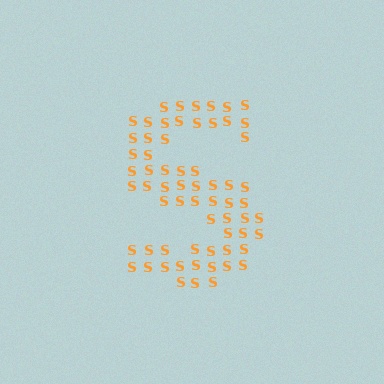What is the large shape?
The large shape is the letter S.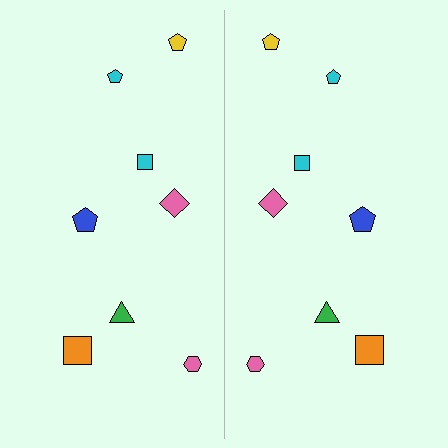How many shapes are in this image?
There are 16 shapes in this image.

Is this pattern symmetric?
Yes, this pattern has bilateral (reflection) symmetry.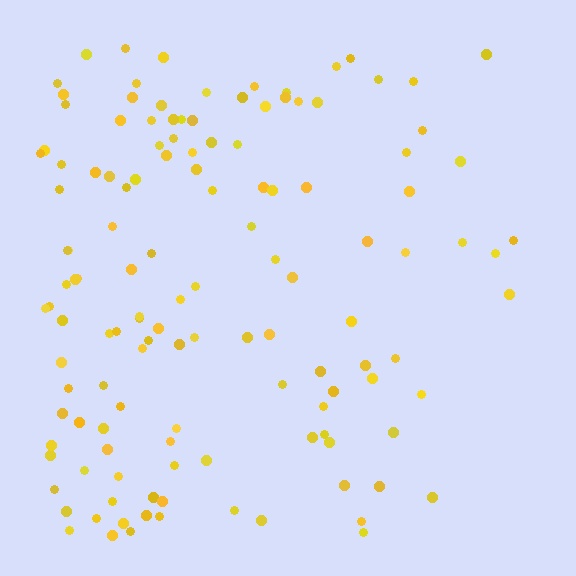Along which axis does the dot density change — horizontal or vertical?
Horizontal.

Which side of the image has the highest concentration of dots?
The left.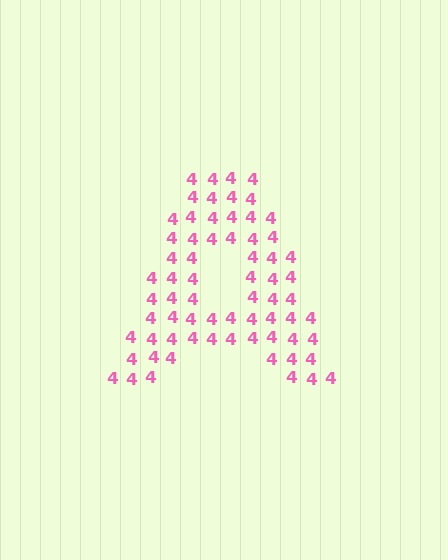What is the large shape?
The large shape is the letter A.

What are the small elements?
The small elements are digit 4's.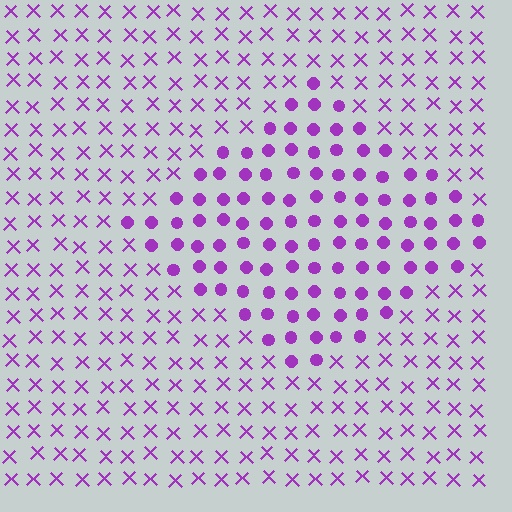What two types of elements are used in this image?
The image uses circles inside the diamond region and X marks outside it.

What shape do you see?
I see a diamond.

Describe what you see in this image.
The image is filled with small purple elements arranged in a uniform grid. A diamond-shaped region contains circles, while the surrounding area contains X marks. The boundary is defined purely by the change in element shape.